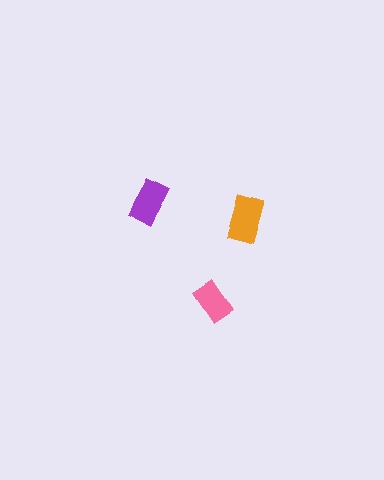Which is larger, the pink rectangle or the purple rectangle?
The purple one.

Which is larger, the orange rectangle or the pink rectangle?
The orange one.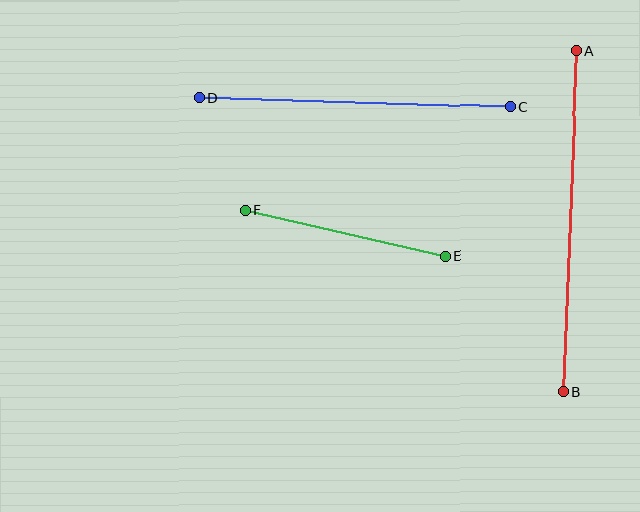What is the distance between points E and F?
The distance is approximately 205 pixels.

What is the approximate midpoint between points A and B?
The midpoint is at approximately (570, 221) pixels.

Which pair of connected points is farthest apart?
Points A and B are farthest apart.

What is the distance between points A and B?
The distance is approximately 341 pixels.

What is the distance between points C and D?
The distance is approximately 311 pixels.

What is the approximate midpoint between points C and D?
The midpoint is at approximately (355, 103) pixels.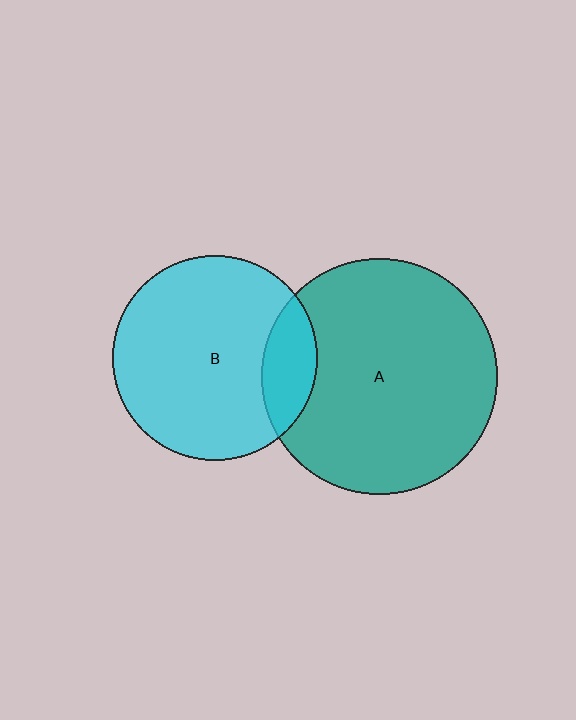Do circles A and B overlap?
Yes.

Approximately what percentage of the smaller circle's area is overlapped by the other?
Approximately 15%.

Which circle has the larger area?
Circle A (teal).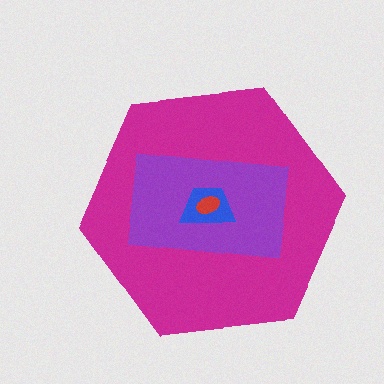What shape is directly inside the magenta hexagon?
The purple rectangle.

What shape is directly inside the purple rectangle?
The blue trapezoid.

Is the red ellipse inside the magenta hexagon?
Yes.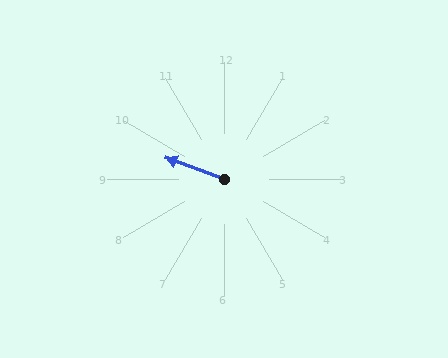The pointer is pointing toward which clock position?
Roughly 10 o'clock.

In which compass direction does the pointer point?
West.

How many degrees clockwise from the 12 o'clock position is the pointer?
Approximately 290 degrees.